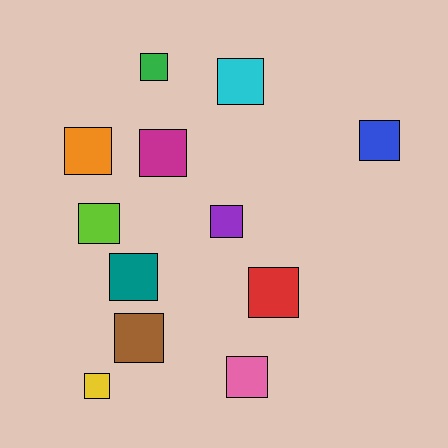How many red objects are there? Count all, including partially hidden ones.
There is 1 red object.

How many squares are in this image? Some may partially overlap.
There are 12 squares.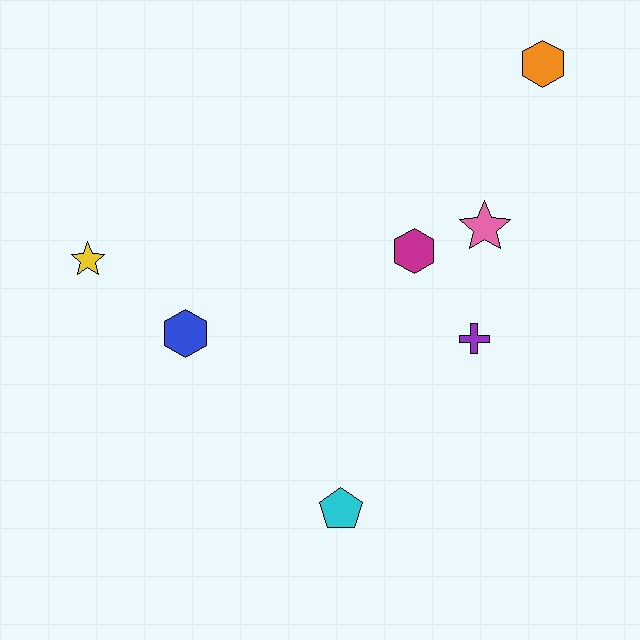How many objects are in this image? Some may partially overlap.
There are 7 objects.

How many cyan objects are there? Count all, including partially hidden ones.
There is 1 cyan object.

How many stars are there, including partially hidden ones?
There are 2 stars.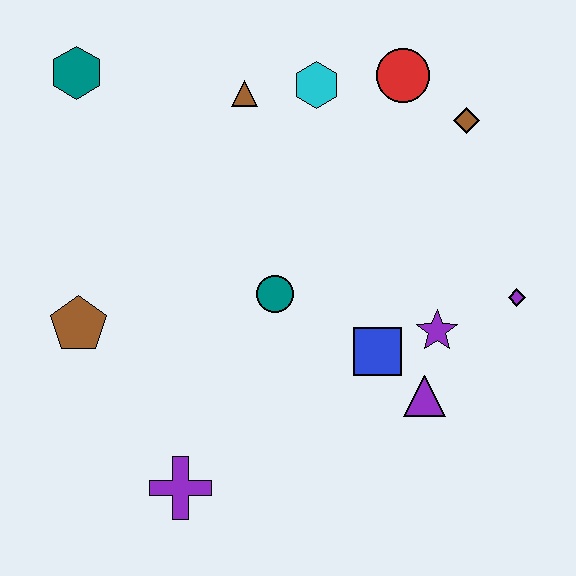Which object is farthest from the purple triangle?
The teal hexagon is farthest from the purple triangle.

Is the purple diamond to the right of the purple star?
Yes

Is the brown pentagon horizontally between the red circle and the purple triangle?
No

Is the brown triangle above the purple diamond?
Yes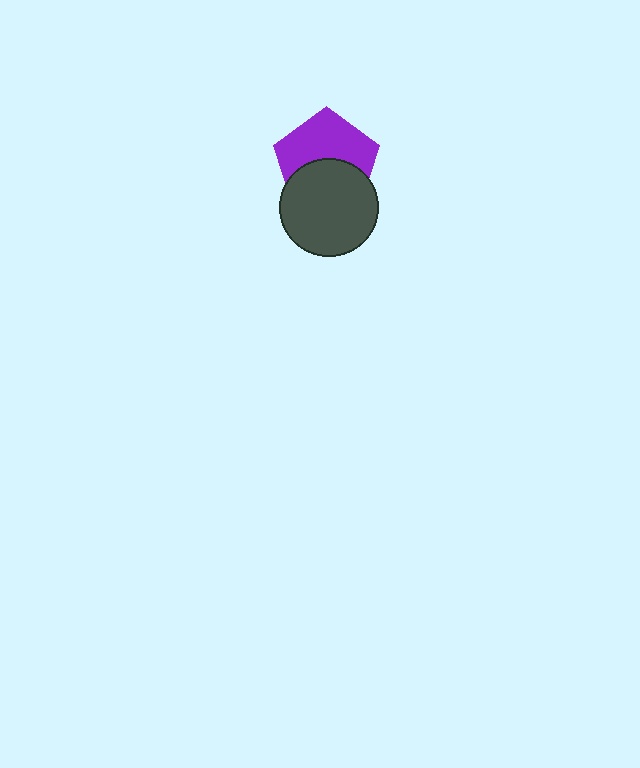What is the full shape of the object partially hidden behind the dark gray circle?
The partially hidden object is a purple pentagon.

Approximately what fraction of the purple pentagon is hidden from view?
Roughly 45% of the purple pentagon is hidden behind the dark gray circle.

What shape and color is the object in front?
The object in front is a dark gray circle.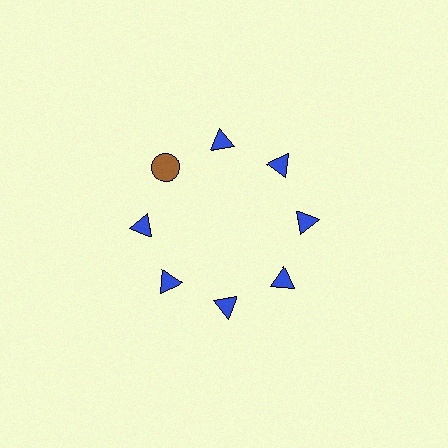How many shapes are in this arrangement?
There are 8 shapes arranged in a ring pattern.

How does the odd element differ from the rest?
It differs in both color (brown instead of blue) and shape (circle instead of triangle).